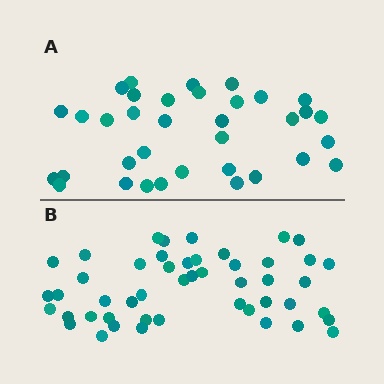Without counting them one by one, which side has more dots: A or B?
Region B (the bottom region) has more dots.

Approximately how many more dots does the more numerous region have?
Region B has approximately 15 more dots than region A.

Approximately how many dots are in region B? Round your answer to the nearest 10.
About 50 dots. (The exact count is 48, which rounds to 50.)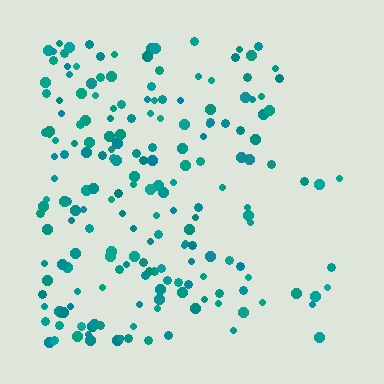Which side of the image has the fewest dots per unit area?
The right.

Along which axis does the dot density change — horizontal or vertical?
Horizontal.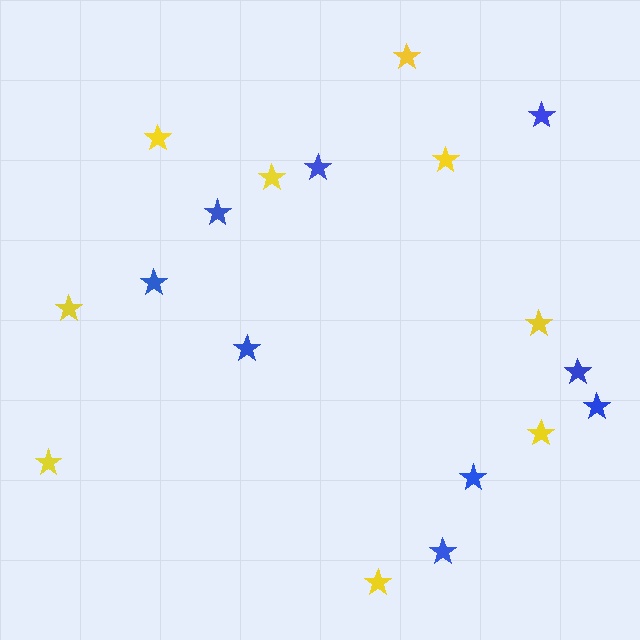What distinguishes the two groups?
There are 2 groups: one group of blue stars (9) and one group of yellow stars (9).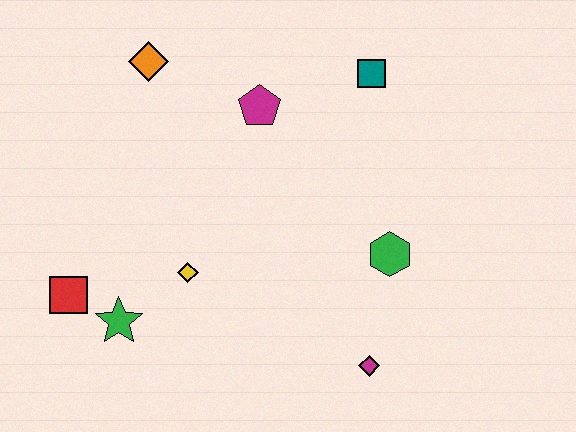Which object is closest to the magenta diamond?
The green hexagon is closest to the magenta diamond.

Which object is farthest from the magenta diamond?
The orange diamond is farthest from the magenta diamond.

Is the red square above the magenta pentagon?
No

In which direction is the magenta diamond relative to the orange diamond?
The magenta diamond is below the orange diamond.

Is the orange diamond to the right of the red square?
Yes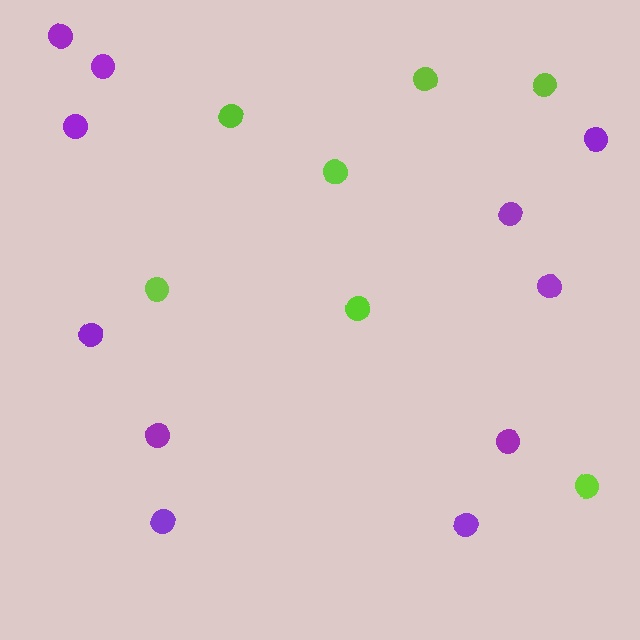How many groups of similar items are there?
There are 2 groups: one group of lime circles (7) and one group of purple circles (11).